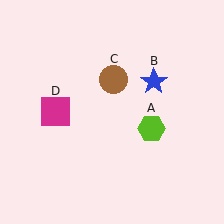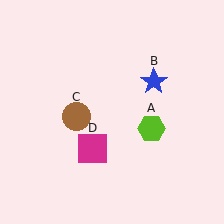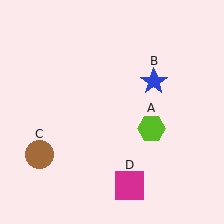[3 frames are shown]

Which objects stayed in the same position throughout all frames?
Lime hexagon (object A) and blue star (object B) remained stationary.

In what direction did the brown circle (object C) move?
The brown circle (object C) moved down and to the left.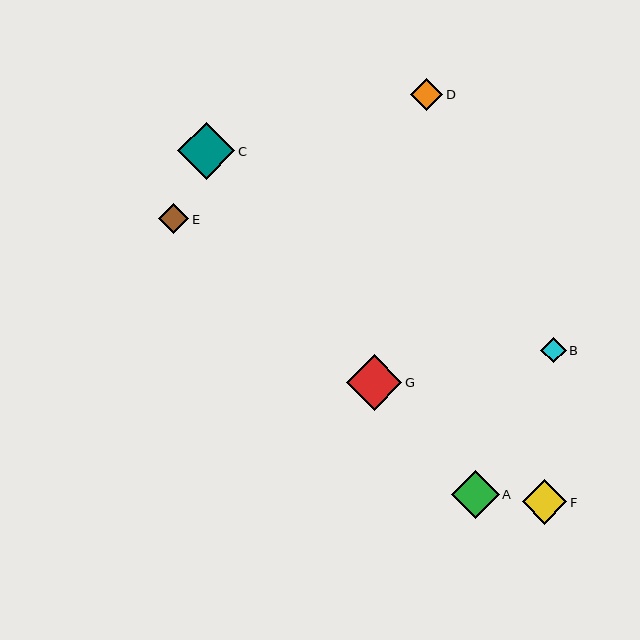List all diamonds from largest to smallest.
From largest to smallest: C, G, A, F, D, E, B.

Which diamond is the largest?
Diamond C is the largest with a size of approximately 57 pixels.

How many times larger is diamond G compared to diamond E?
Diamond G is approximately 1.9 times the size of diamond E.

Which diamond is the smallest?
Diamond B is the smallest with a size of approximately 25 pixels.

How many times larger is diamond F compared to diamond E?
Diamond F is approximately 1.5 times the size of diamond E.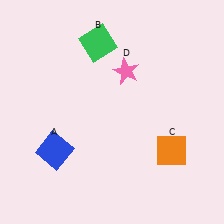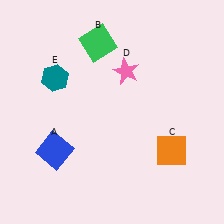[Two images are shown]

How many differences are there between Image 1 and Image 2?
There is 1 difference between the two images.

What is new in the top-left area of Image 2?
A teal hexagon (E) was added in the top-left area of Image 2.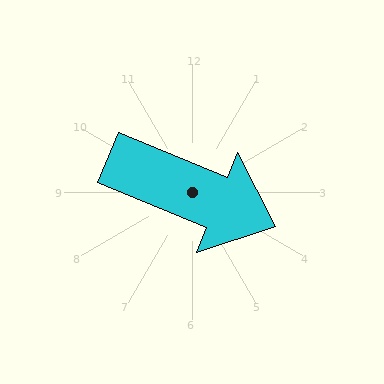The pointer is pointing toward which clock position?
Roughly 4 o'clock.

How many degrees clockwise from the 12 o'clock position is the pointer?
Approximately 112 degrees.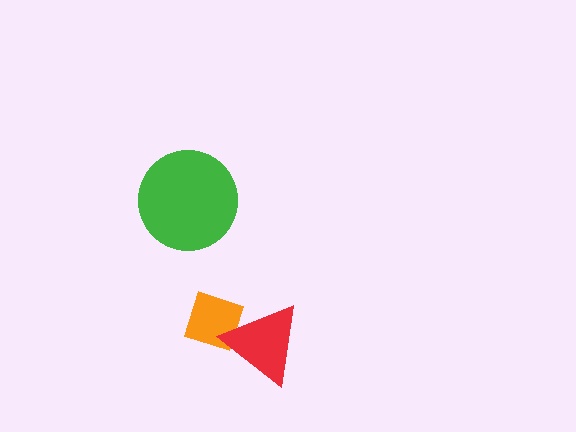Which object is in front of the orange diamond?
The red triangle is in front of the orange diamond.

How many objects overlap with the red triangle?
1 object overlaps with the red triangle.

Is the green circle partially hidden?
No, no other shape covers it.